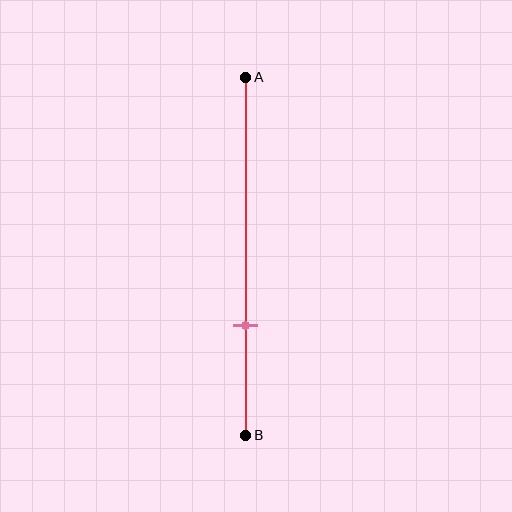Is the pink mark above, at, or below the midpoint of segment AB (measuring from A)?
The pink mark is below the midpoint of segment AB.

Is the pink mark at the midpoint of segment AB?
No, the mark is at about 70% from A, not at the 50% midpoint.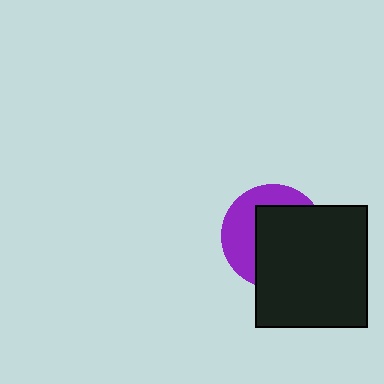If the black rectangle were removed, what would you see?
You would see the complete purple circle.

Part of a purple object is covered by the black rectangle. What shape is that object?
It is a circle.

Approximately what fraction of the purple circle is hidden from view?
Roughly 59% of the purple circle is hidden behind the black rectangle.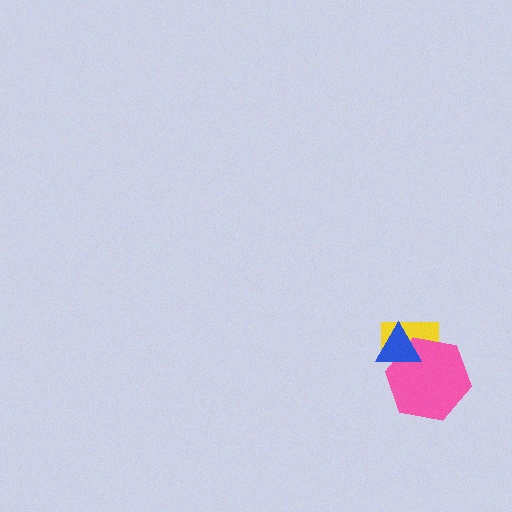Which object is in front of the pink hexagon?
The blue triangle is in front of the pink hexagon.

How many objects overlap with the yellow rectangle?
2 objects overlap with the yellow rectangle.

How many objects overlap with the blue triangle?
2 objects overlap with the blue triangle.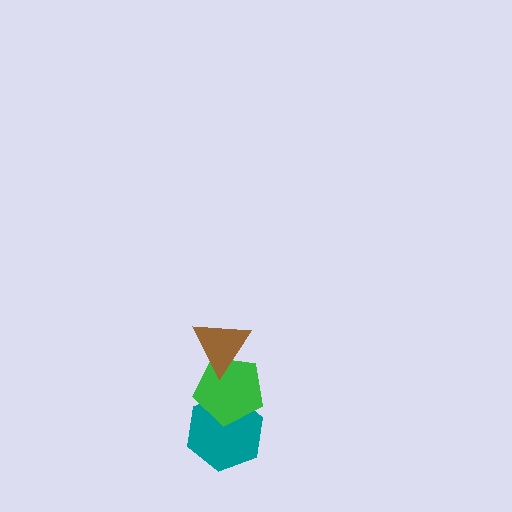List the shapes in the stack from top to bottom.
From top to bottom: the brown triangle, the green pentagon, the teal hexagon.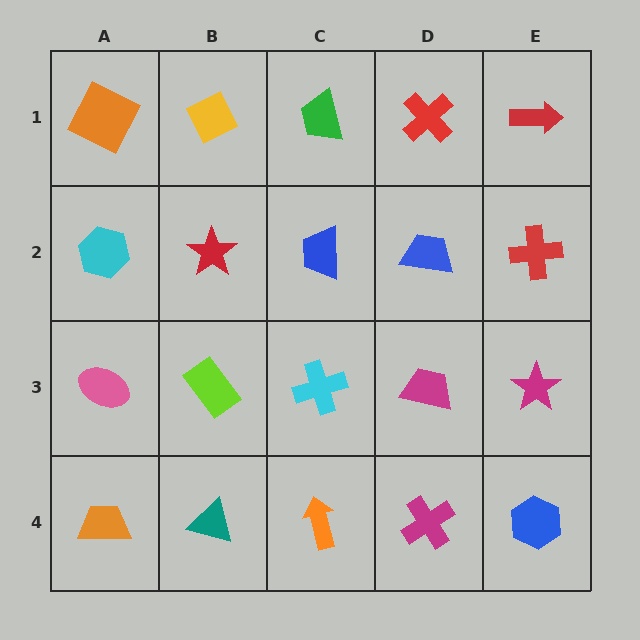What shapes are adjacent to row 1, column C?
A blue trapezoid (row 2, column C), a yellow diamond (row 1, column B), a red cross (row 1, column D).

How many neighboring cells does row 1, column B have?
3.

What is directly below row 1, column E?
A red cross.